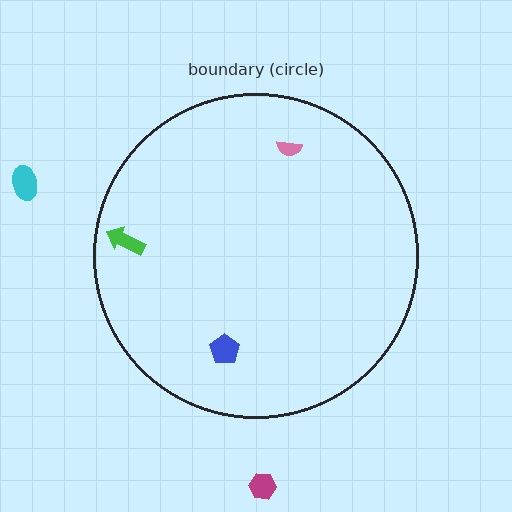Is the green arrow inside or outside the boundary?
Inside.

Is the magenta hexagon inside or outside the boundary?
Outside.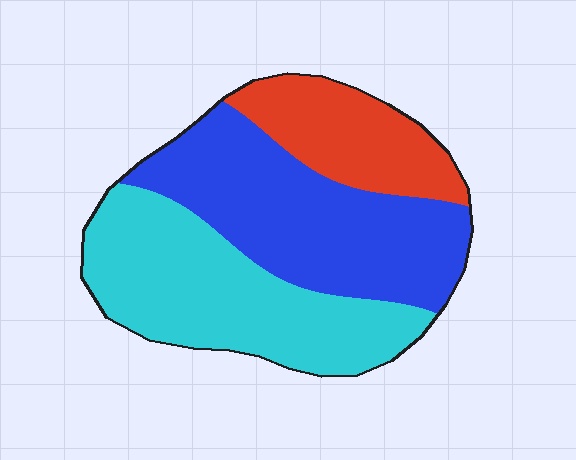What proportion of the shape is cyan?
Cyan covers roughly 40% of the shape.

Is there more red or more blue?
Blue.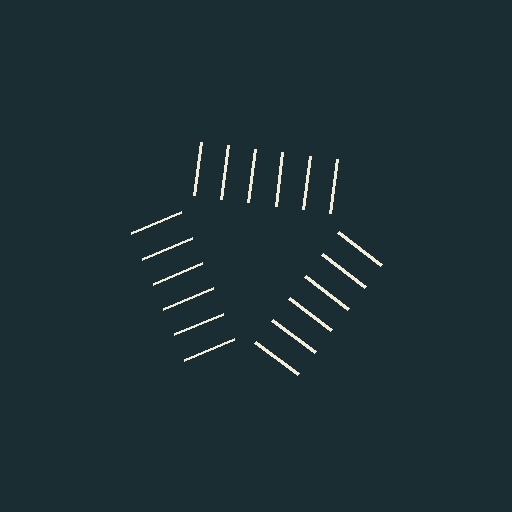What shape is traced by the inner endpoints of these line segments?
An illusory triangle — the line segments terminate on its edges but no continuous stroke is drawn.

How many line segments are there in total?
18 — 6 along each of the 3 edges.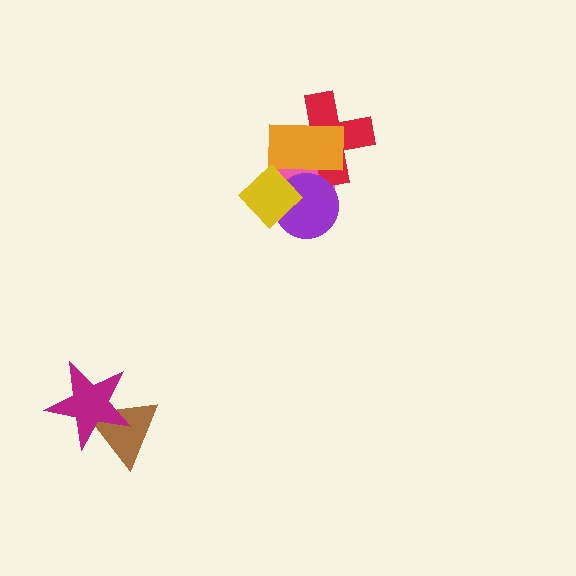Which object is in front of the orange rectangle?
The yellow diamond is in front of the orange rectangle.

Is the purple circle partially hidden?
Yes, it is partially covered by another shape.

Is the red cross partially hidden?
Yes, it is partially covered by another shape.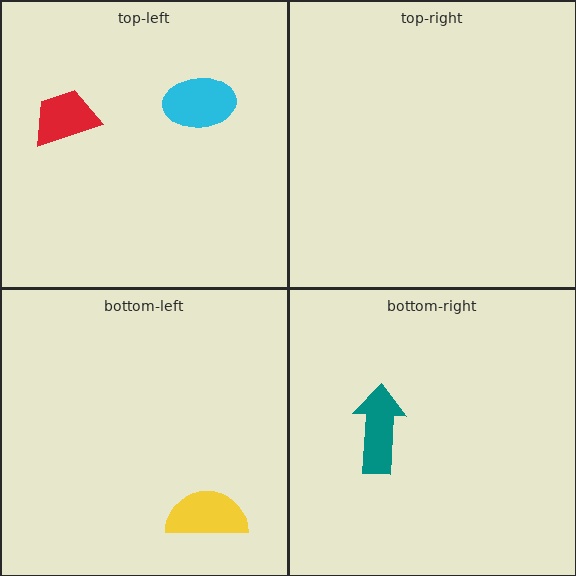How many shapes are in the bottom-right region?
1.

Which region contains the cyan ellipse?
The top-left region.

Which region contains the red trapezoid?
The top-left region.